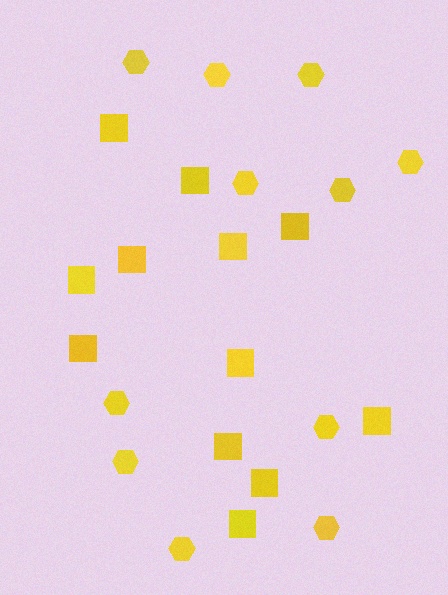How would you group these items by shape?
There are 2 groups: one group of squares (12) and one group of hexagons (11).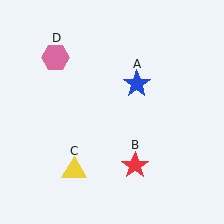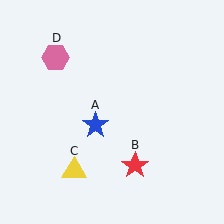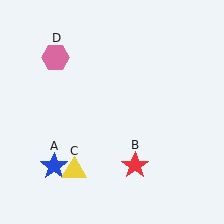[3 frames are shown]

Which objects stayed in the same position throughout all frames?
Red star (object B) and yellow triangle (object C) and pink hexagon (object D) remained stationary.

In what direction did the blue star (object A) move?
The blue star (object A) moved down and to the left.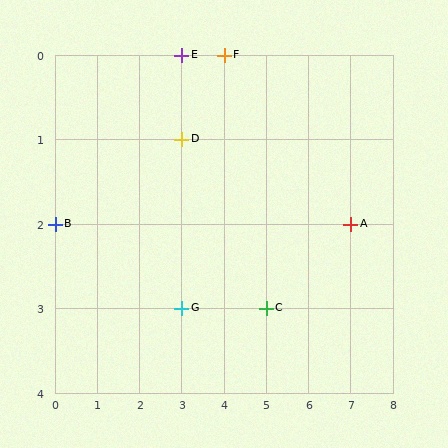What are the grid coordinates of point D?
Point D is at grid coordinates (3, 1).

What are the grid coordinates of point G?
Point G is at grid coordinates (3, 3).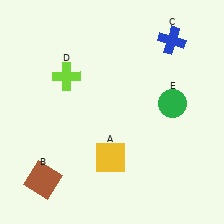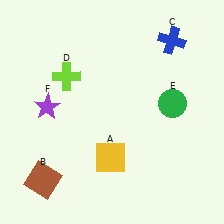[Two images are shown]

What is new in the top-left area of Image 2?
A purple star (F) was added in the top-left area of Image 2.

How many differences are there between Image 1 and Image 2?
There is 1 difference between the two images.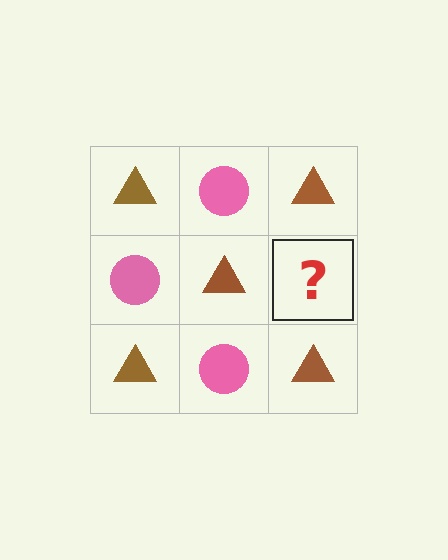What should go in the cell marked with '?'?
The missing cell should contain a pink circle.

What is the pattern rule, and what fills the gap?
The rule is that it alternates brown triangle and pink circle in a checkerboard pattern. The gap should be filled with a pink circle.